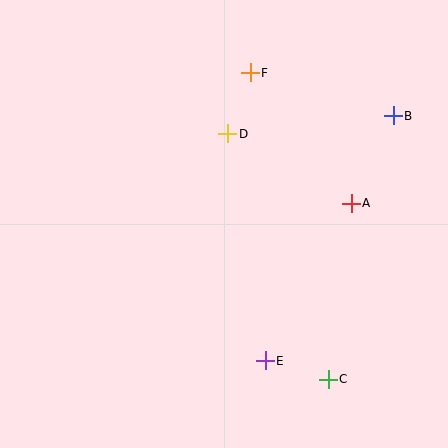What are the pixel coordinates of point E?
Point E is at (265, 361).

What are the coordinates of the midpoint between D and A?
The midpoint between D and A is at (289, 169).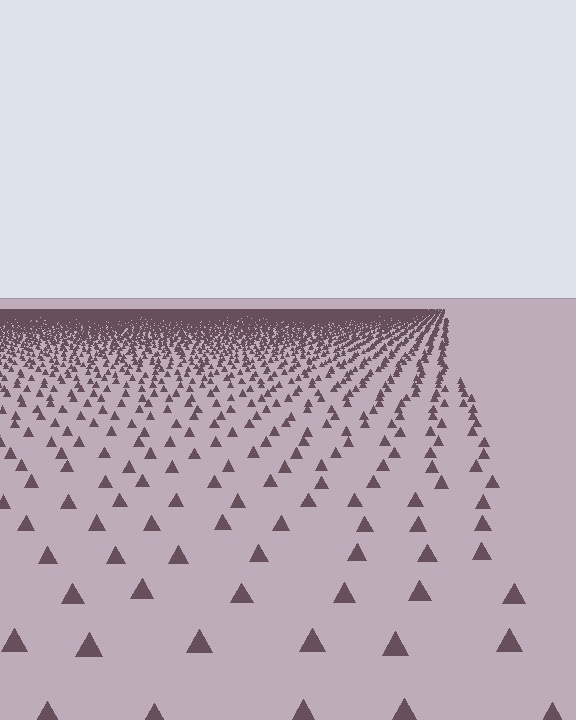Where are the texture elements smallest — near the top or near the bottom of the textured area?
Near the top.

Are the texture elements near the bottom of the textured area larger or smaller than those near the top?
Larger. Near the bottom, elements are closer to the viewer and appear at a bigger on-screen size.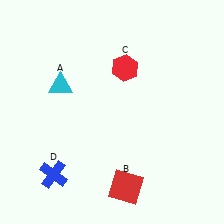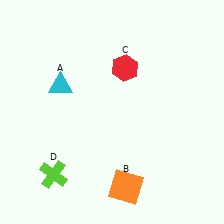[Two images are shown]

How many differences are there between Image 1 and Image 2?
There are 2 differences between the two images.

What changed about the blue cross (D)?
In Image 1, D is blue. In Image 2, it changed to lime.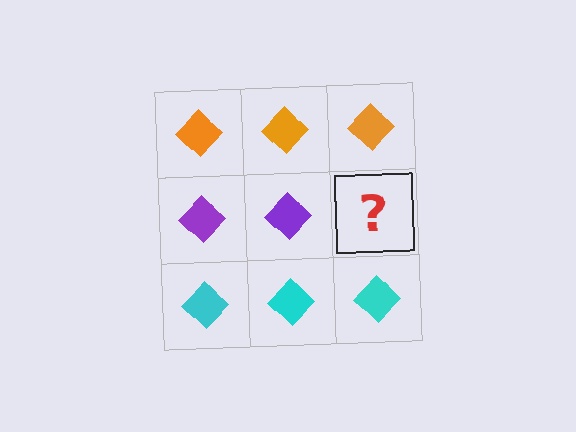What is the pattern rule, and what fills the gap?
The rule is that each row has a consistent color. The gap should be filled with a purple diamond.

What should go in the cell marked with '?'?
The missing cell should contain a purple diamond.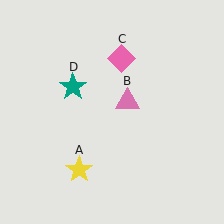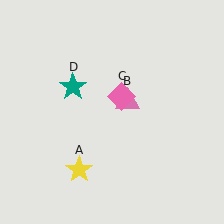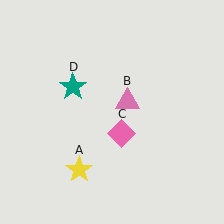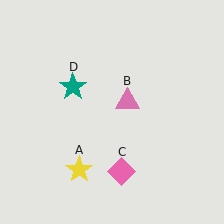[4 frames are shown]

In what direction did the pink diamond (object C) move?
The pink diamond (object C) moved down.